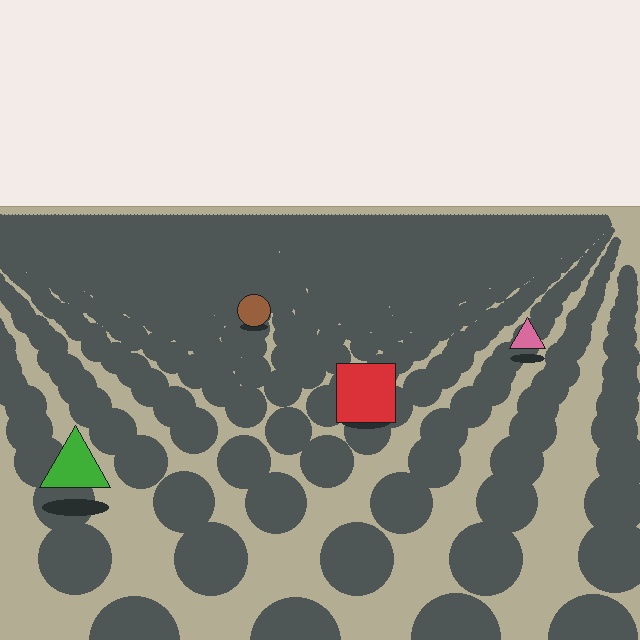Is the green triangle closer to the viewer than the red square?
Yes. The green triangle is closer — you can tell from the texture gradient: the ground texture is coarser near it.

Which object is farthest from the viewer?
The brown circle is farthest from the viewer. It appears smaller and the ground texture around it is denser.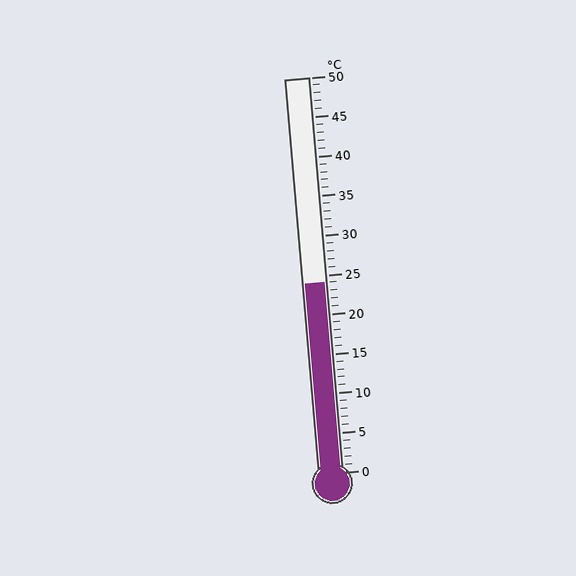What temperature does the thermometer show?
The thermometer shows approximately 24°C.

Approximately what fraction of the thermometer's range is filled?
The thermometer is filled to approximately 50% of its range.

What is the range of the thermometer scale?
The thermometer scale ranges from 0°C to 50°C.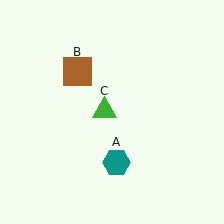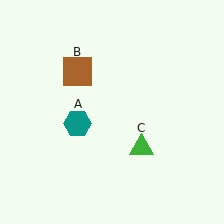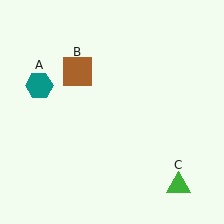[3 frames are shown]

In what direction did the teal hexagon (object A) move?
The teal hexagon (object A) moved up and to the left.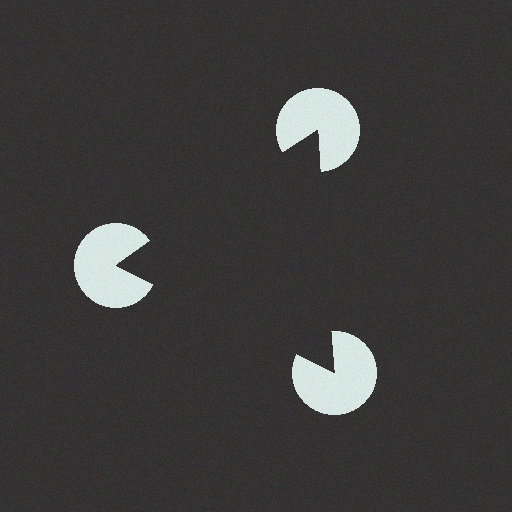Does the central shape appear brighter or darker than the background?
It typically appears slightly darker than the background, even though no actual brightness change is drawn.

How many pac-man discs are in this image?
There are 3 — one at each vertex of the illusory triangle.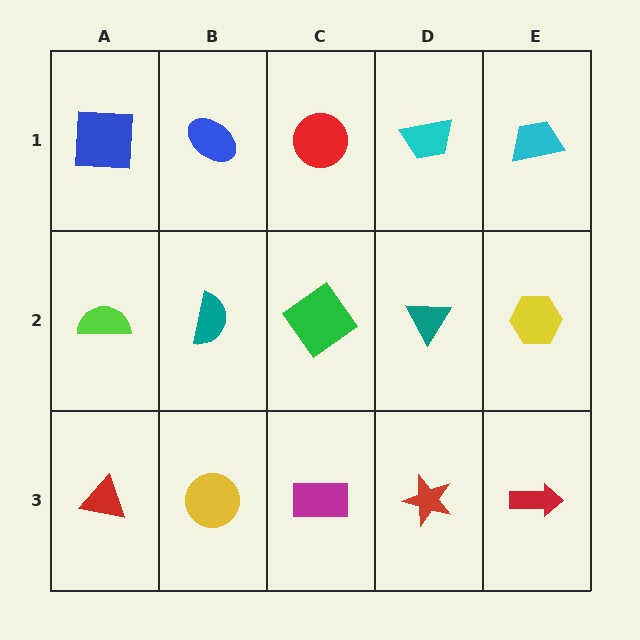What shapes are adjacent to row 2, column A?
A blue square (row 1, column A), a red triangle (row 3, column A), a teal semicircle (row 2, column B).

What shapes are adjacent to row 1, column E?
A yellow hexagon (row 2, column E), a cyan trapezoid (row 1, column D).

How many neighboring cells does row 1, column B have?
3.